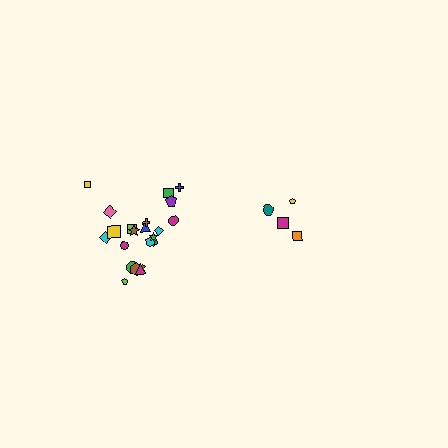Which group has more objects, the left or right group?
The left group.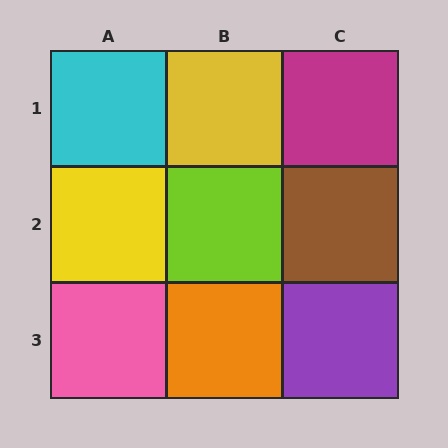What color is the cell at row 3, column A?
Pink.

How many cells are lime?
1 cell is lime.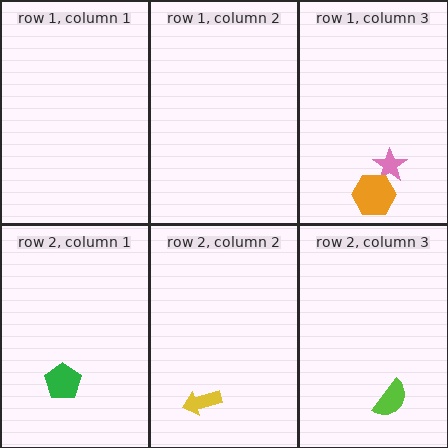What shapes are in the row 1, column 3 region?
The pink star, the orange hexagon.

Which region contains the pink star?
The row 1, column 3 region.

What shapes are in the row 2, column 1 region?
The green pentagon.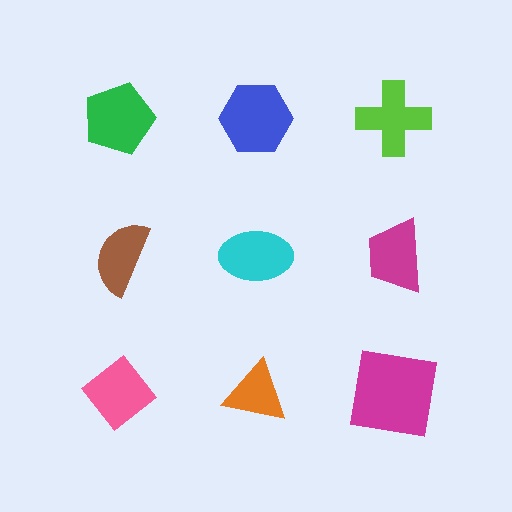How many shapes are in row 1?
3 shapes.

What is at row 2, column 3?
A magenta trapezoid.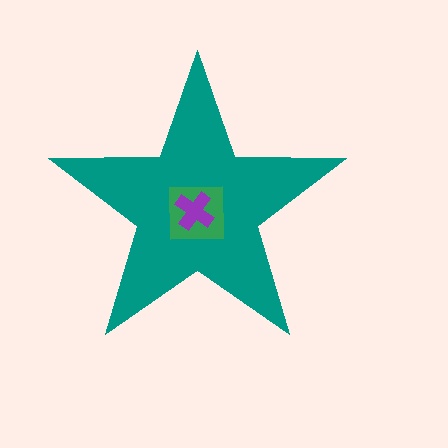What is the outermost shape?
The teal star.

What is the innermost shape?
The purple cross.